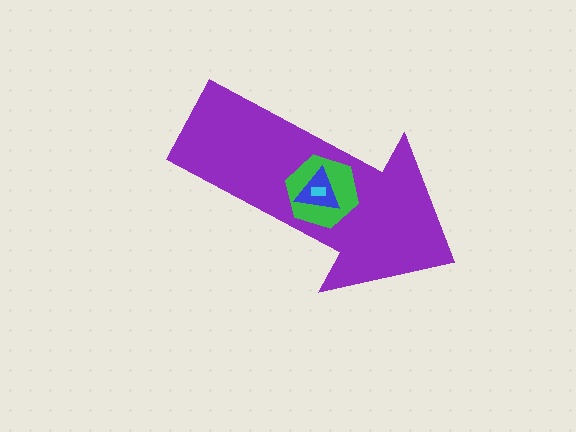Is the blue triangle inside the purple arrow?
Yes.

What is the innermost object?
The cyan rectangle.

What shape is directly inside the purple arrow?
The green hexagon.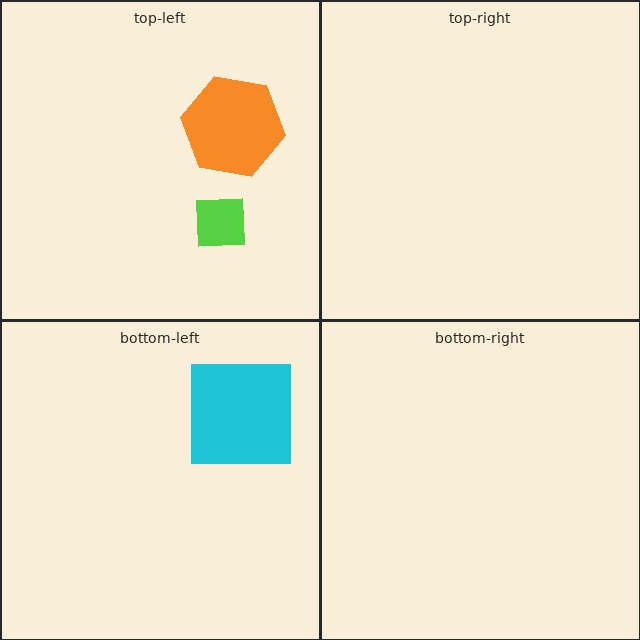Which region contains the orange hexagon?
The top-left region.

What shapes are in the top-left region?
The orange hexagon, the lime square.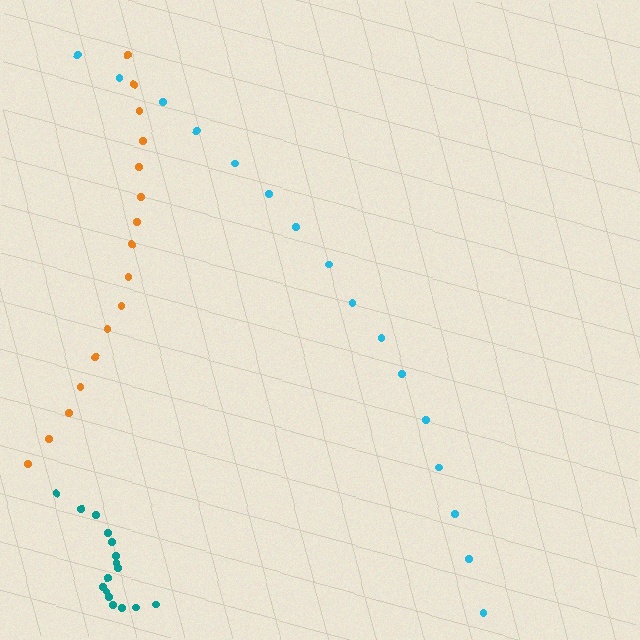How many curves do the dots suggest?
There are 3 distinct paths.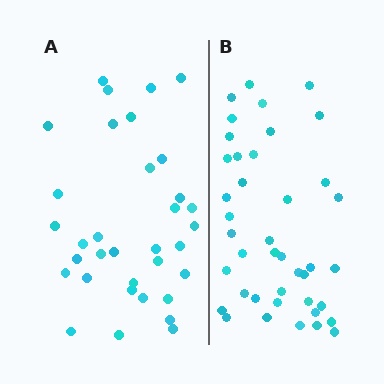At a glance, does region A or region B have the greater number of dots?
Region B (the right region) has more dots.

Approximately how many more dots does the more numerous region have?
Region B has roughly 8 or so more dots than region A.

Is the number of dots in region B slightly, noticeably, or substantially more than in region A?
Region B has only slightly more — the two regions are fairly close. The ratio is roughly 1.2 to 1.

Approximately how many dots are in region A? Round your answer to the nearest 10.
About 30 dots. (The exact count is 34, which rounds to 30.)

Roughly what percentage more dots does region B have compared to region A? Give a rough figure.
About 20% more.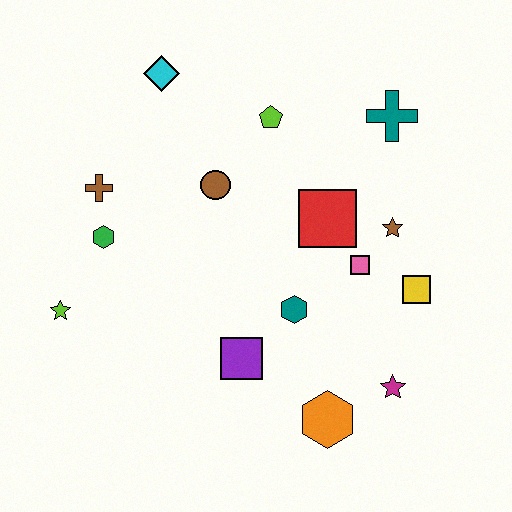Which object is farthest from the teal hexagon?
The cyan diamond is farthest from the teal hexagon.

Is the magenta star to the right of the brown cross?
Yes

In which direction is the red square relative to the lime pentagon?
The red square is below the lime pentagon.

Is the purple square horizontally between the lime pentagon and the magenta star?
No